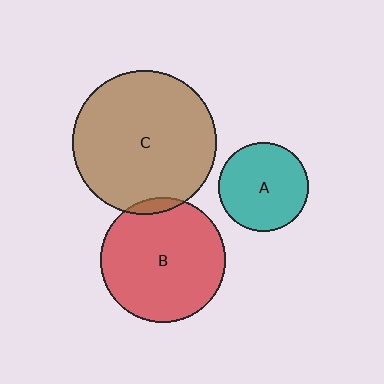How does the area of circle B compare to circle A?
Approximately 1.9 times.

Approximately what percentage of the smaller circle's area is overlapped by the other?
Approximately 5%.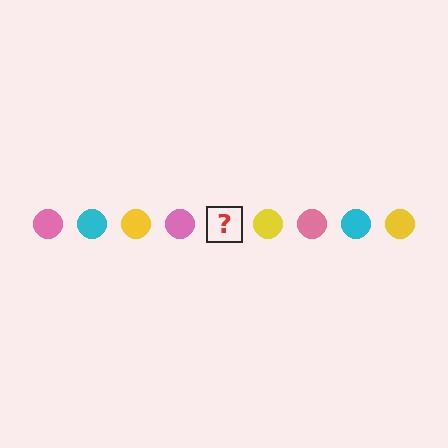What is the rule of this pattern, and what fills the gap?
The rule is that the pattern cycles through pink, cyan, yellow circles. The gap should be filled with a cyan circle.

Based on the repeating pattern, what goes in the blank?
The blank should be a cyan circle.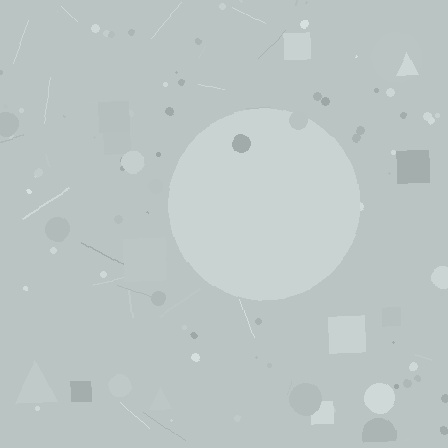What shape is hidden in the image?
A circle is hidden in the image.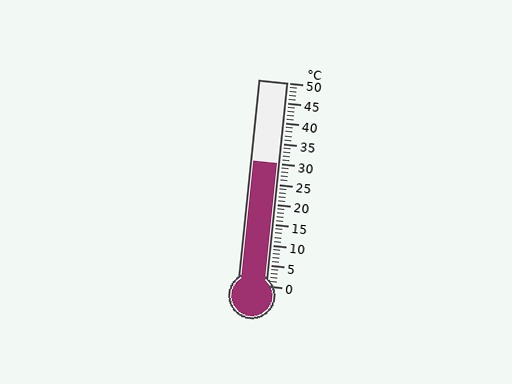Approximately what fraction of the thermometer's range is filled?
The thermometer is filled to approximately 60% of its range.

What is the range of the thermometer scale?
The thermometer scale ranges from 0°C to 50°C.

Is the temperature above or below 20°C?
The temperature is above 20°C.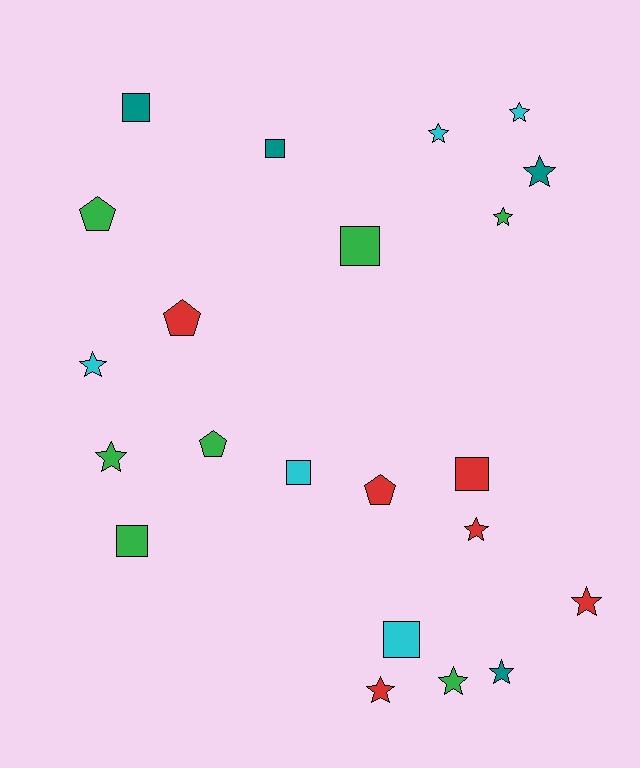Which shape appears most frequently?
Star, with 11 objects.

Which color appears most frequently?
Green, with 7 objects.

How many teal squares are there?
There are 2 teal squares.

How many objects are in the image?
There are 22 objects.